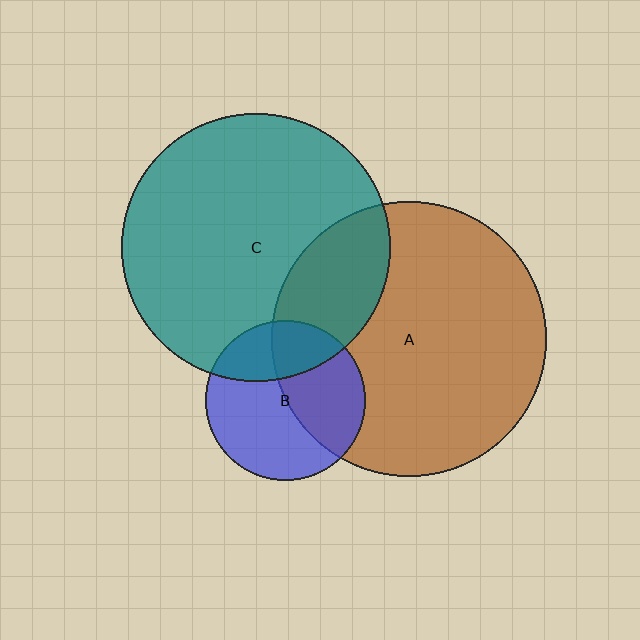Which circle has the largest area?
Circle A (brown).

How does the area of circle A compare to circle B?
Approximately 3.0 times.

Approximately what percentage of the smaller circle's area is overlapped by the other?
Approximately 25%.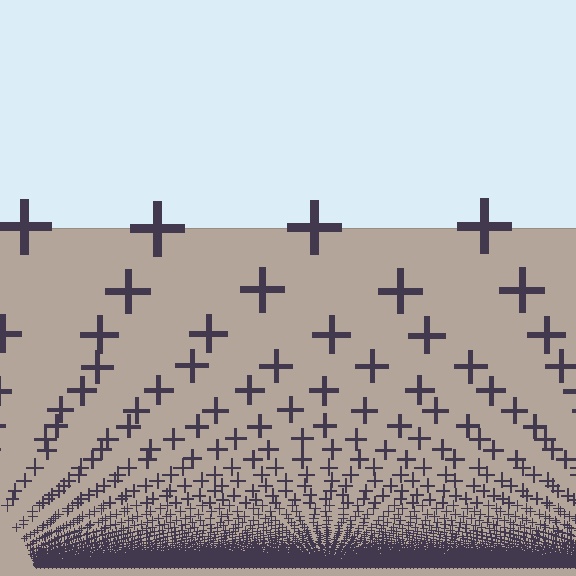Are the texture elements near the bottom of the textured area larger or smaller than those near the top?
Smaller. The gradient is inverted — elements near the bottom are smaller and denser.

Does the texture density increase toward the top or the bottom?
Density increases toward the bottom.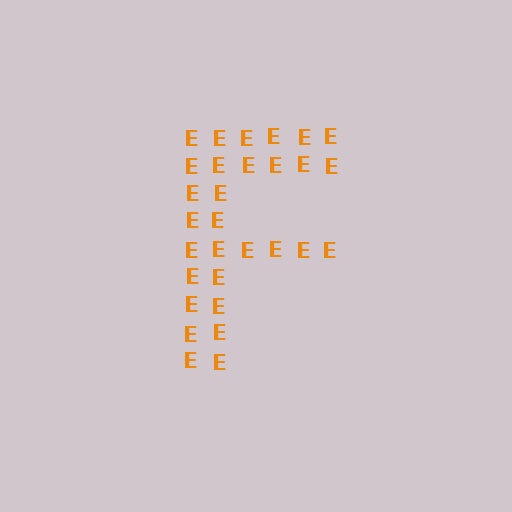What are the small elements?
The small elements are letter E's.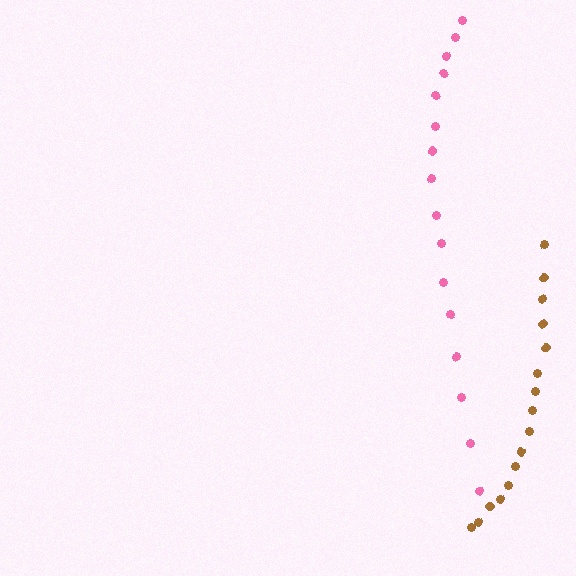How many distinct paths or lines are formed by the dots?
There are 2 distinct paths.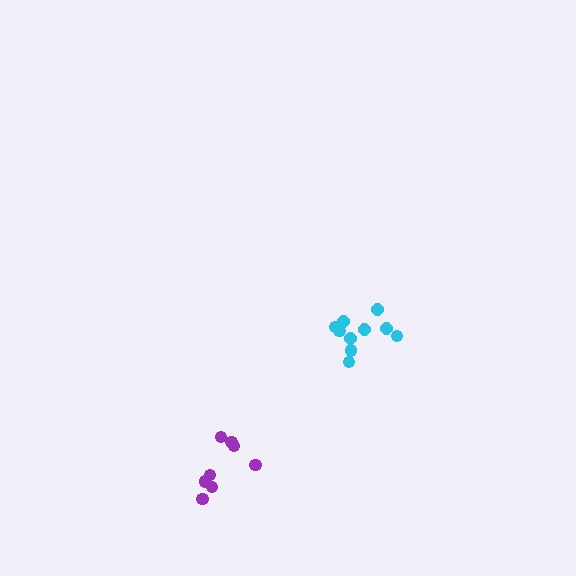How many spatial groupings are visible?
There are 2 spatial groupings.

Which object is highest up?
The cyan cluster is topmost.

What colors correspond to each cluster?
The clusters are colored: purple, cyan.